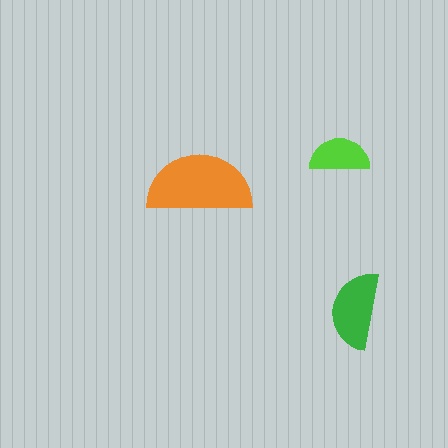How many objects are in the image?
There are 3 objects in the image.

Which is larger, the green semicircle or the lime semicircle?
The green one.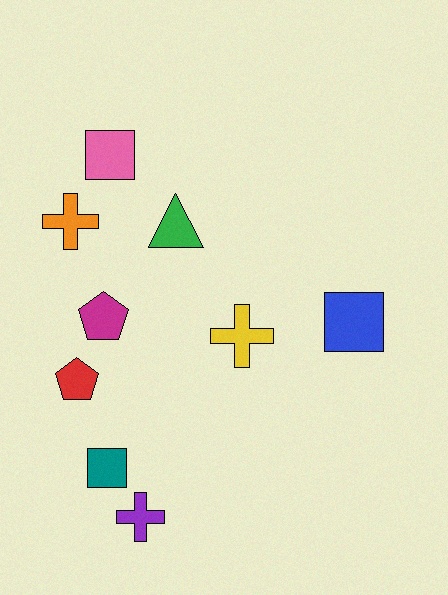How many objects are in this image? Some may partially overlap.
There are 9 objects.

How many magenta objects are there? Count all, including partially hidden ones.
There is 1 magenta object.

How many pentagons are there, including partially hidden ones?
There are 2 pentagons.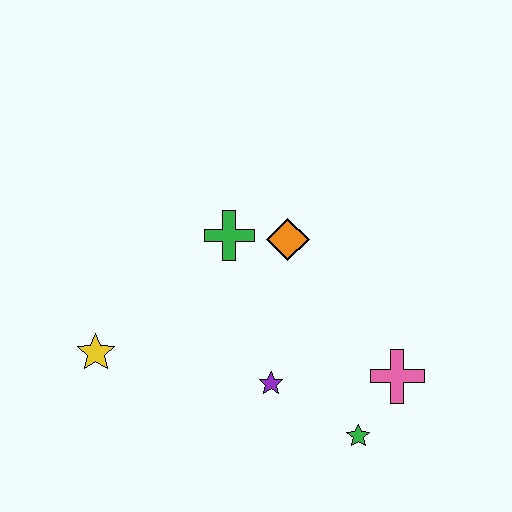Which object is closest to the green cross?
The orange diamond is closest to the green cross.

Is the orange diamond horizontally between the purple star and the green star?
Yes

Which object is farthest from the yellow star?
The pink cross is farthest from the yellow star.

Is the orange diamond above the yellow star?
Yes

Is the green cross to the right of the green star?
No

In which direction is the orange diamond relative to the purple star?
The orange diamond is above the purple star.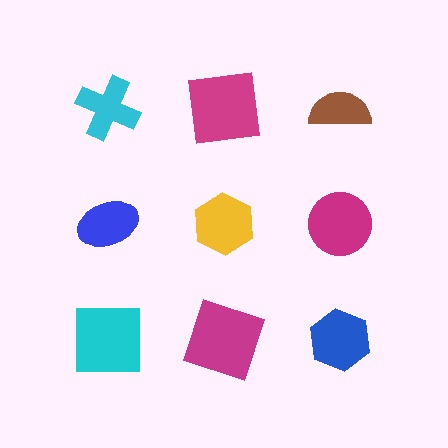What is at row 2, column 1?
A blue ellipse.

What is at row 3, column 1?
A cyan square.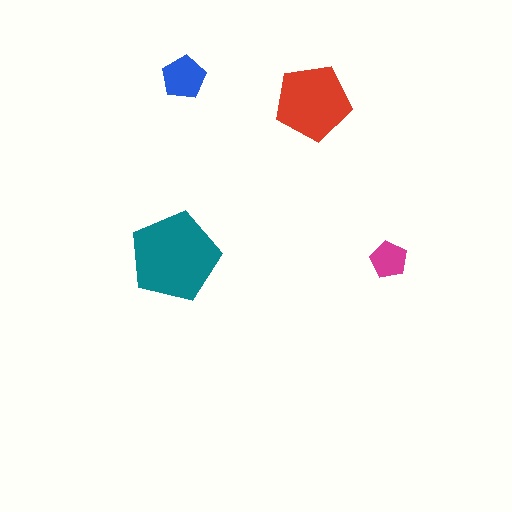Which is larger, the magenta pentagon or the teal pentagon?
The teal one.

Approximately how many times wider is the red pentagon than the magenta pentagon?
About 2 times wider.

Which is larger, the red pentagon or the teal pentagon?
The teal one.